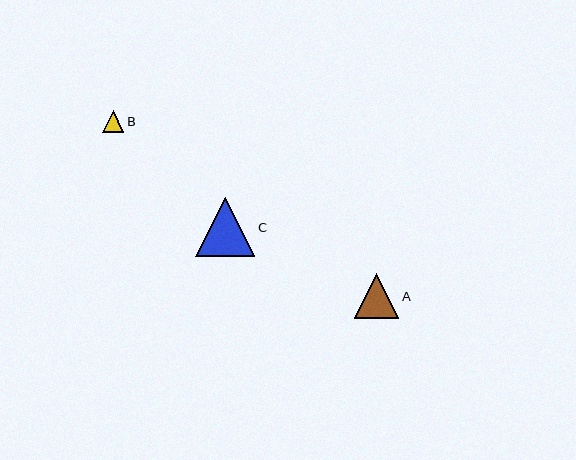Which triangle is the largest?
Triangle C is the largest with a size of approximately 59 pixels.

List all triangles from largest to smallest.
From largest to smallest: C, A, B.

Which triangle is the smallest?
Triangle B is the smallest with a size of approximately 21 pixels.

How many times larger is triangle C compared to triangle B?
Triangle C is approximately 2.8 times the size of triangle B.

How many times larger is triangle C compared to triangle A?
Triangle C is approximately 1.3 times the size of triangle A.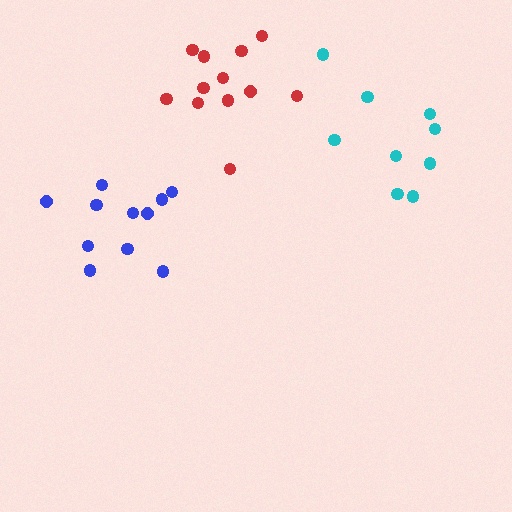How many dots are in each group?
Group 1: 11 dots, Group 2: 9 dots, Group 3: 12 dots (32 total).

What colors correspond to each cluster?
The clusters are colored: blue, cyan, red.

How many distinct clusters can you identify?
There are 3 distinct clusters.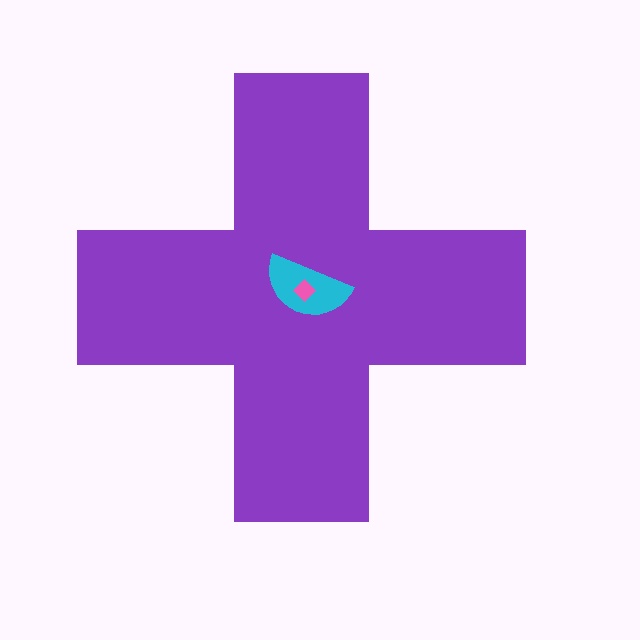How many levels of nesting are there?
3.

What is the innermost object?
The pink diamond.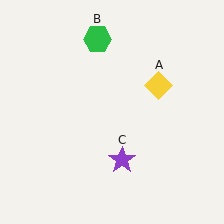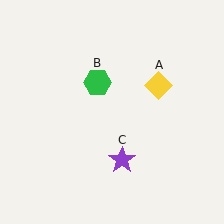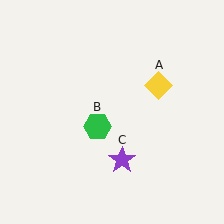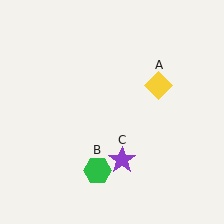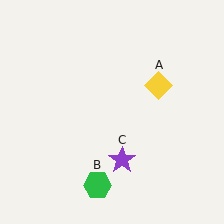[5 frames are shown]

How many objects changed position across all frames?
1 object changed position: green hexagon (object B).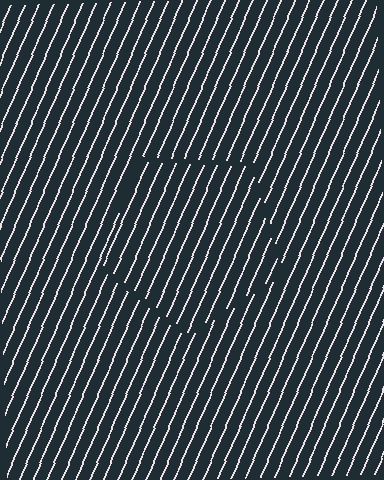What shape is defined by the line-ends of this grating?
An illusory pentagon. The interior of the shape contains the same grating, shifted by half a period — the contour is defined by the phase discontinuity where line-ends from the inner and outer gratings abut.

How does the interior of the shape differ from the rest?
The interior of the shape contains the same grating, shifted by half a period — the contour is defined by the phase discontinuity where line-ends from the inner and outer gratings abut.